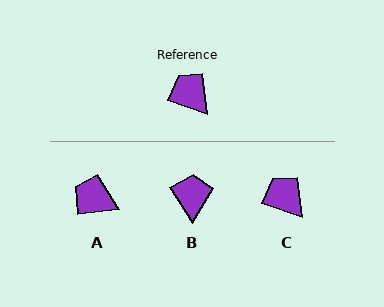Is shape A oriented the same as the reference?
No, it is off by about 26 degrees.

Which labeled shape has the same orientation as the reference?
C.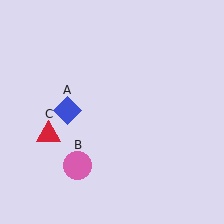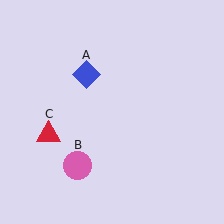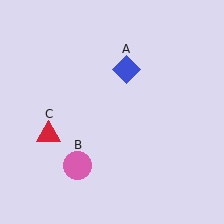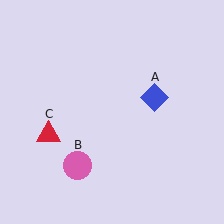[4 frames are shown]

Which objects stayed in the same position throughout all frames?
Pink circle (object B) and red triangle (object C) remained stationary.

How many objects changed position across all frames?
1 object changed position: blue diamond (object A).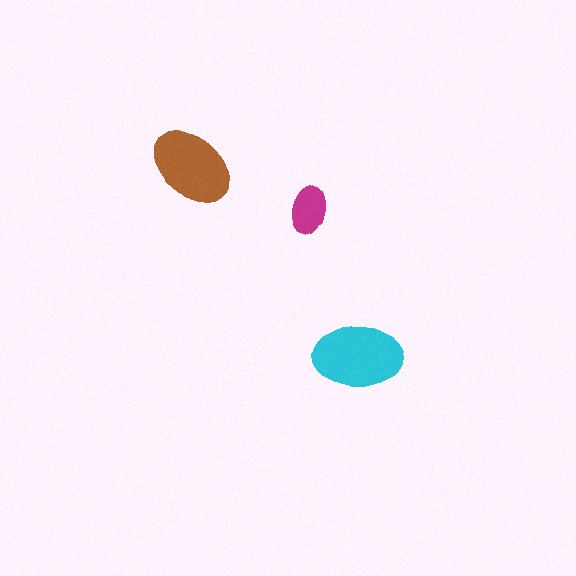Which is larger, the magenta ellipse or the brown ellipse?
The brown one.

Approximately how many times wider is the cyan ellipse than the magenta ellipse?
About 2 times wider.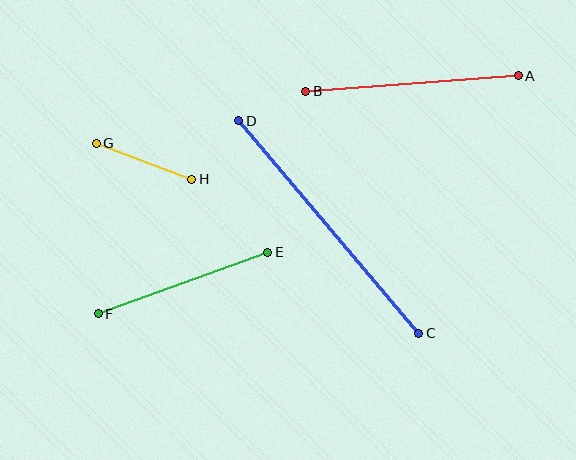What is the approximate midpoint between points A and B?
The midpoint is at approximately (412, 84) pixels.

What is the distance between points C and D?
The distance is approximately 278 pixels.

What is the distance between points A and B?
The distance is approximately 213 pixels.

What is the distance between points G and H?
The distance is approximately 102 pixels.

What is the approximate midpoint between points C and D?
The midpoint is at approximately (329, 227) pixels.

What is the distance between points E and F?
The distance is approximately 180 pixels.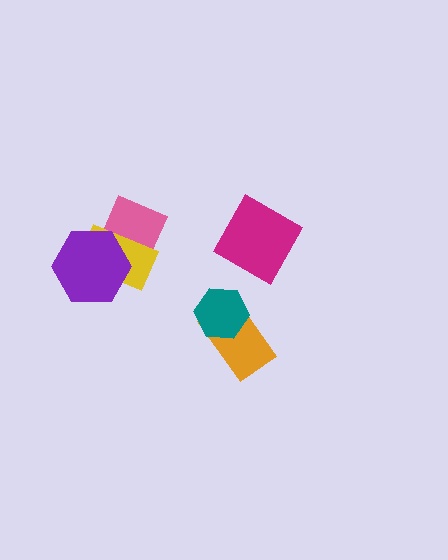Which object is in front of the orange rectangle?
The teal hexagon is in front of the orange rectangle.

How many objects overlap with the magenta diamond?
0 objects overlap with the magenta diamond.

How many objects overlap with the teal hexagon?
1 object overlaps with the teal hexagon.